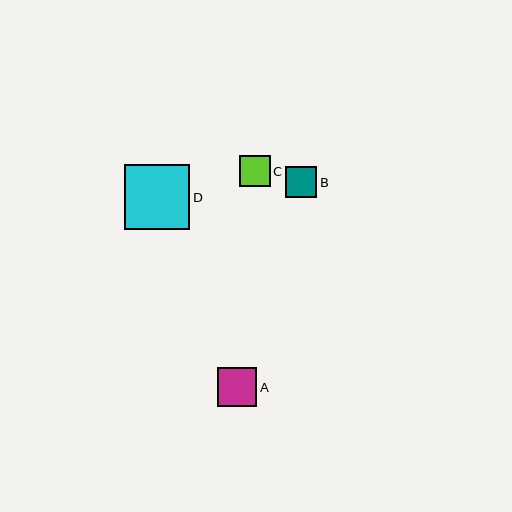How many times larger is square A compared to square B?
Square A is approximately 1.2 times the size of square B.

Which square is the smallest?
Square C is the smallest with a size of approximately 31 pixels.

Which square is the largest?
Square D is the largest with a size of approximately 65 pixels.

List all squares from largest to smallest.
From largest to smallest: D, A, B, C.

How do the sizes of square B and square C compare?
Square B and square C are approximately the same size.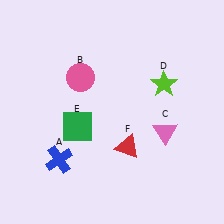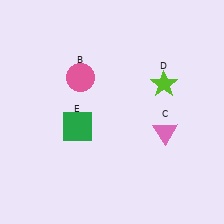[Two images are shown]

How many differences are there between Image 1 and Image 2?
There are 2 differences between the two images.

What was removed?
The red triangle (F), the blue cross (A) were removed in Image 2.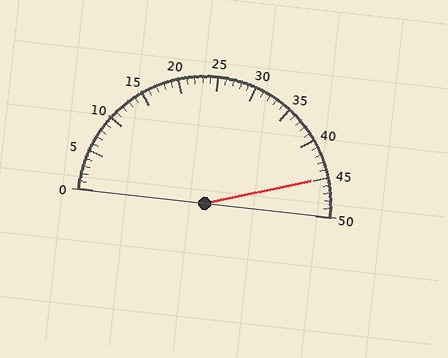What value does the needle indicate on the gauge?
The needle indicates approximately 45.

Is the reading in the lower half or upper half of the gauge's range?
The reading is in the upper half of the range (0 to 50).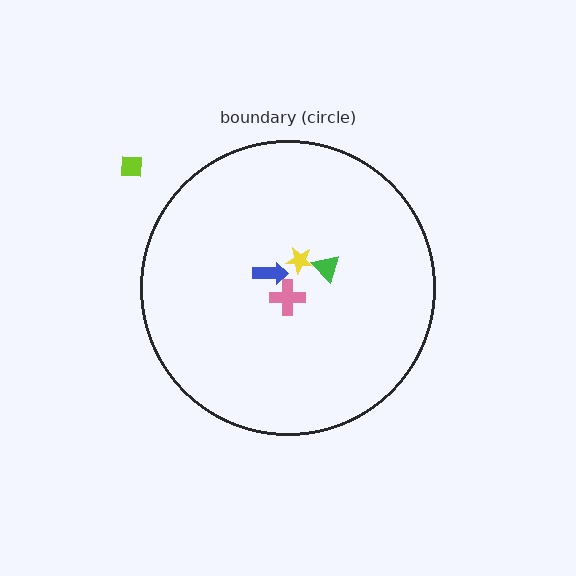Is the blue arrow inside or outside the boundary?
Inside.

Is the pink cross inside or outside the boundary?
Inside.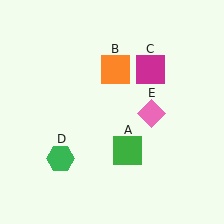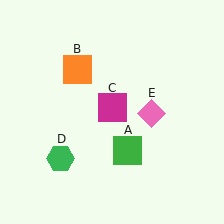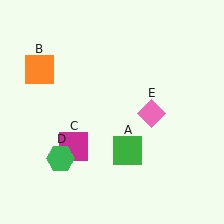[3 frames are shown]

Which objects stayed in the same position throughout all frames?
Green square (object A) and green hexagon (object D) and pink diamond (object E) remained stationary.